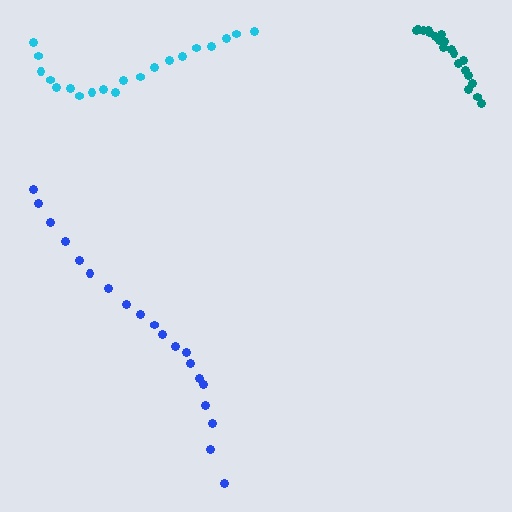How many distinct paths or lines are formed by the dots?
There are 3 distinct paths.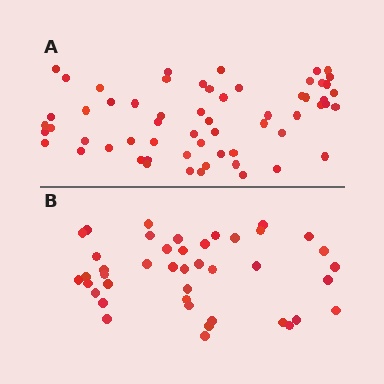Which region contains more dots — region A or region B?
Region A (the top region) has more dots.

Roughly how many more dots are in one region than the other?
Region A has approximately 20 more dots than region B.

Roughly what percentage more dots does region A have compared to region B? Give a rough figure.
About 45% more.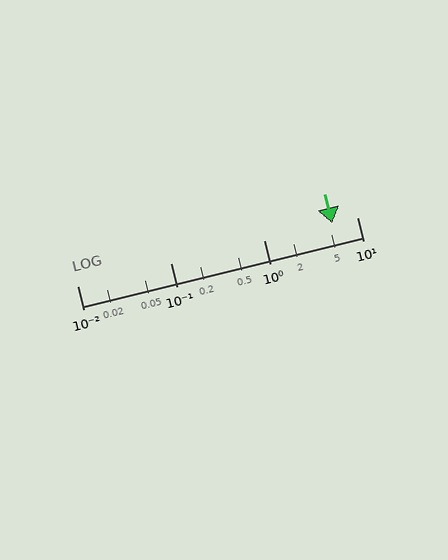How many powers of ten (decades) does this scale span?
The scale spans 3 decades, from 0.01 to 10.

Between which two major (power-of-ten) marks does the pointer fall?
The pointer is between 1 and 10.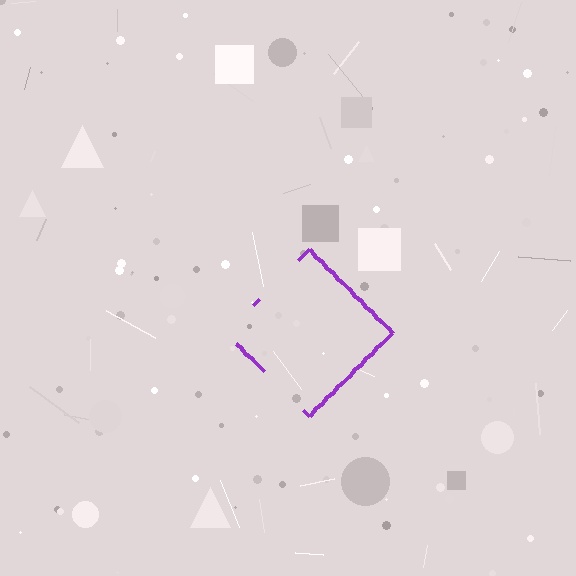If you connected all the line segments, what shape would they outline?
They would outline a diamond.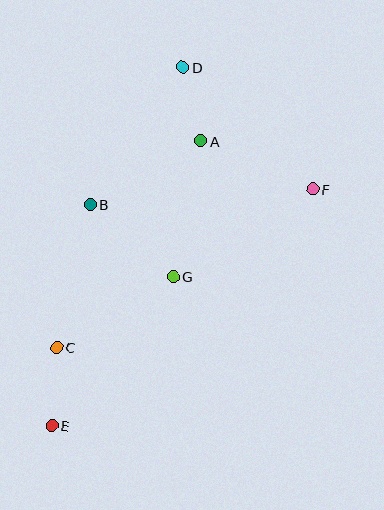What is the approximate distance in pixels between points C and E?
The distance between C and E is approximately 79 pixels.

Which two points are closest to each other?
Points A and D are closest to each other.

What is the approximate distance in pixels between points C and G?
The distance between C and G is approximately 137 pixels.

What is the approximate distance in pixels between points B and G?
The distance between B and G is approximately 110 pixels.